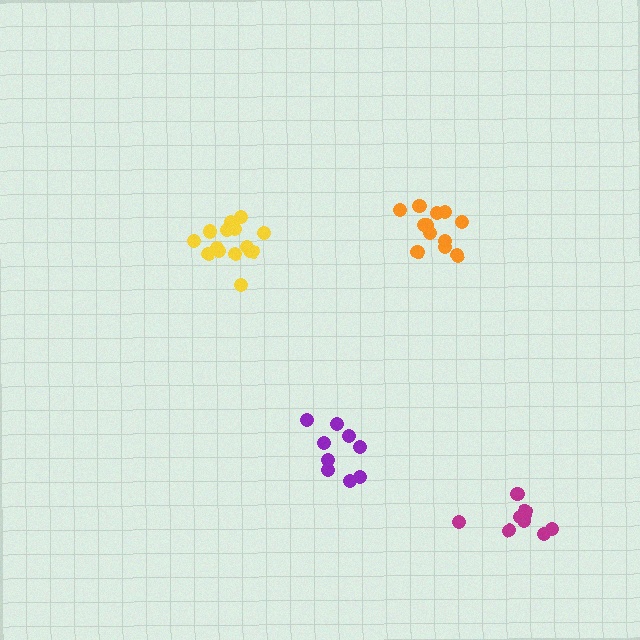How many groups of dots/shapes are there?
There are 4 groups.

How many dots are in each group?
Group 1: 9 dots, Group 2: 9 dots, Group 3: 12 dots, Group 4: 15 dots (45 total).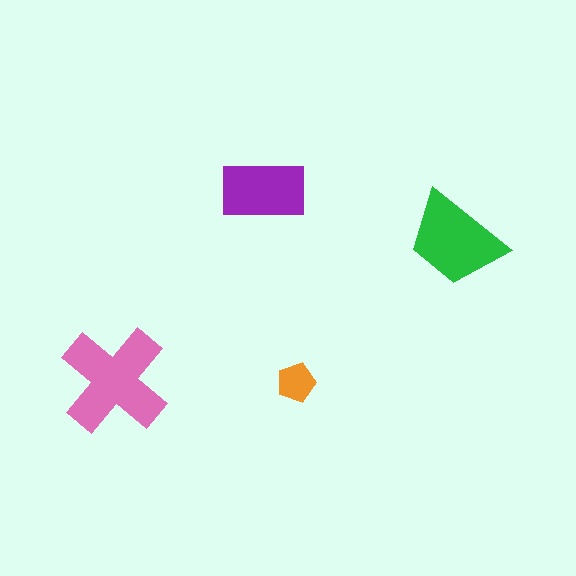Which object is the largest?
The pink cross.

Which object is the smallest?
The orange pentagon.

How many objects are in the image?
There are 4 objects in the image.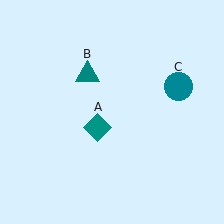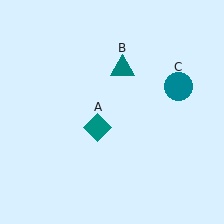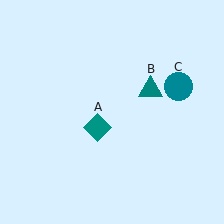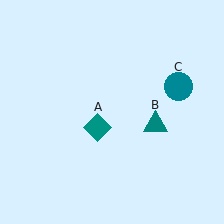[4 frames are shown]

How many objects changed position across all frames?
1 object changed position: teal triangle (object B).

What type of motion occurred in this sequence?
The teal triangle (object B) rotated clockwise around the center of the scene.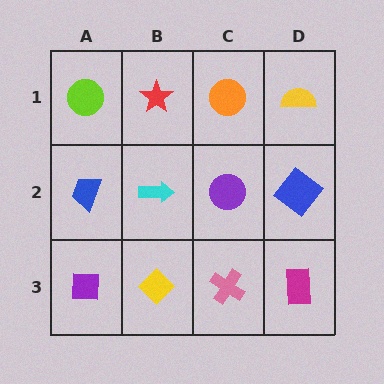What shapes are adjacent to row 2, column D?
A yellow semicircle (row 1, column D), a magenta rectangle (row 3, column D), a purple circle (row 2, column C).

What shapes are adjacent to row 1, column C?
A purple circle (row 2, column C), a red star (row 1, column B), a yellow semicircle (row 1, column D).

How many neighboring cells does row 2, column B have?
4.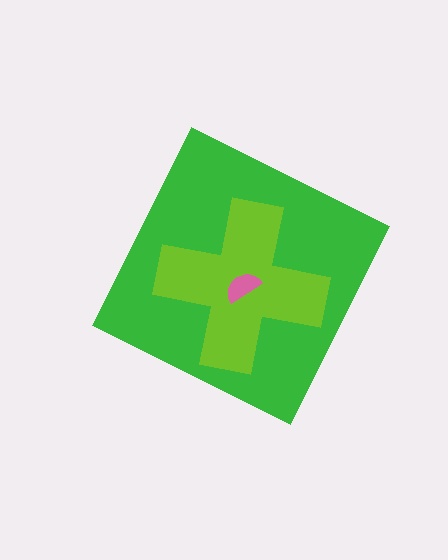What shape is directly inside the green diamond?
The lime cross.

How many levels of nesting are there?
3.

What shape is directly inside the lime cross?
The pink semicircle.